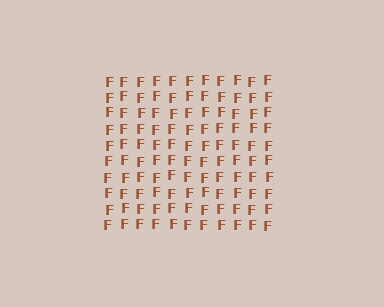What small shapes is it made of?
It is made of small letter F's.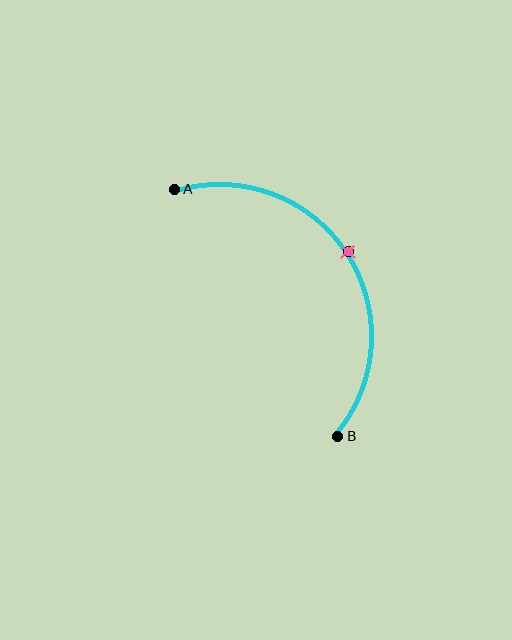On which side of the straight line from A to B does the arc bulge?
The arc bulges to the right of the straight line connecting A and B.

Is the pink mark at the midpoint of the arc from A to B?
Yes. The pink mark lies on the arc at equal arc-length from both A and B — it is the arc midpoint.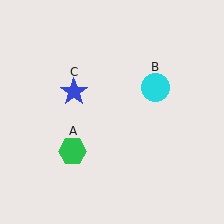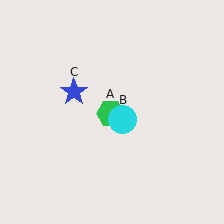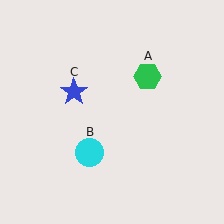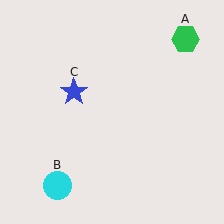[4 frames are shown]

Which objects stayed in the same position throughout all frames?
Blue star (object C) remained stationary.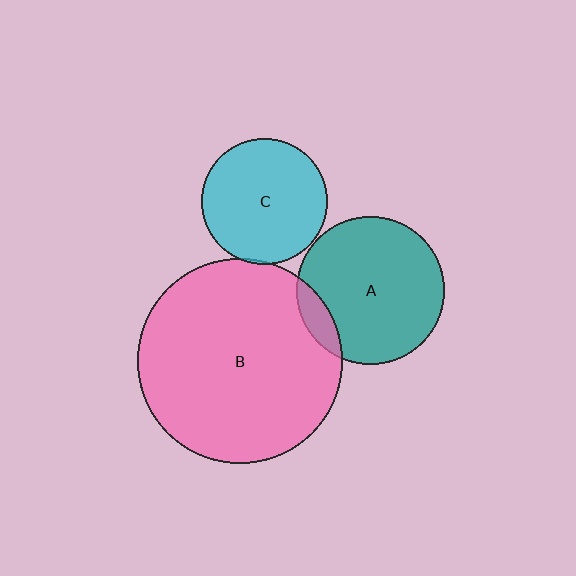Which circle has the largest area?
Circle B (pink).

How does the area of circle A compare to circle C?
Approximately 1.4 times.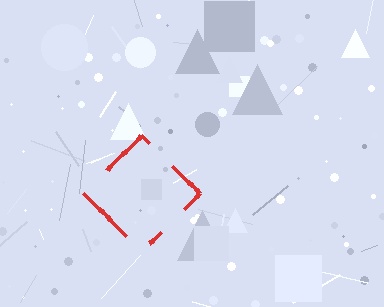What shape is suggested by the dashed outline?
The dashed outline suggests a diamond.